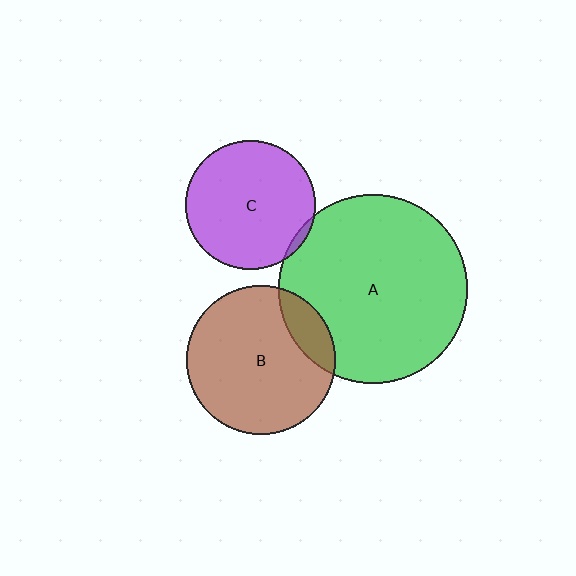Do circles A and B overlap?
Yes.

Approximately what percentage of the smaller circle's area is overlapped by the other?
Approximately 15%.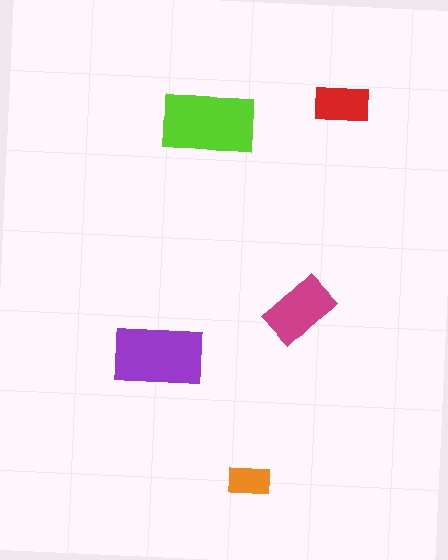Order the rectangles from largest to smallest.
the lime one, the purple one, the magenta one, the red one, the orange one.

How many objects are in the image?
There are 5 objects in the image.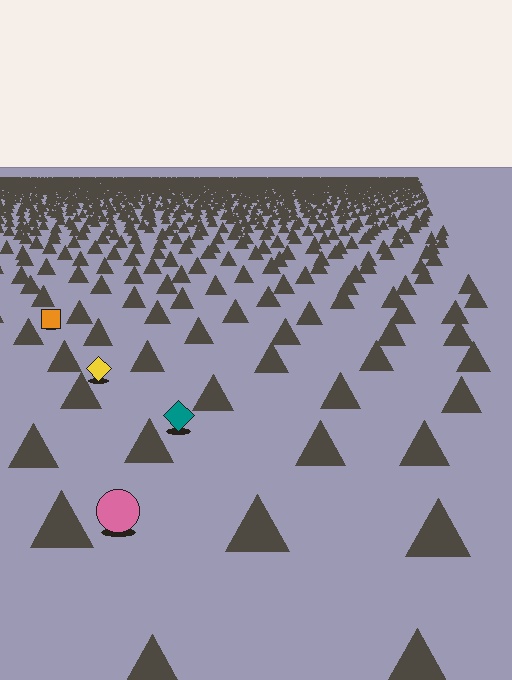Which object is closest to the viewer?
The pink circle is closest. The texture marks near it are larger and more spread out.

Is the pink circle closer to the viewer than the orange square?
Yes. The pink circle is closer — you can tell from the texture gradient: the ground texture is coarser near it.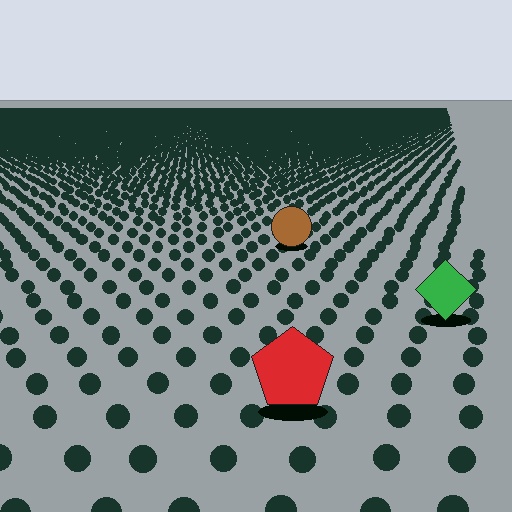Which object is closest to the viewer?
The red pentagon is closest. The texture marks near it are larger and more spread out.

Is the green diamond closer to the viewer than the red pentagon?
No. The red pentagon is closer — you can tell from the texture gradient: the ground texture is coarser near it.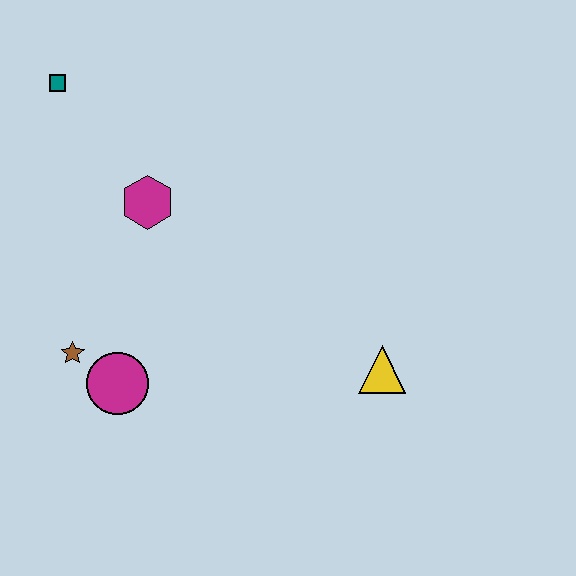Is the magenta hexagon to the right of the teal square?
Yes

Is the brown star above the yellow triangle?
Yes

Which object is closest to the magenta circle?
The brown star is closest to the magenta circle.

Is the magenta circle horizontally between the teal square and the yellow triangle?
Yes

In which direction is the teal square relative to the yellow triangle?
The teal square is to the left of the yellow triangle.